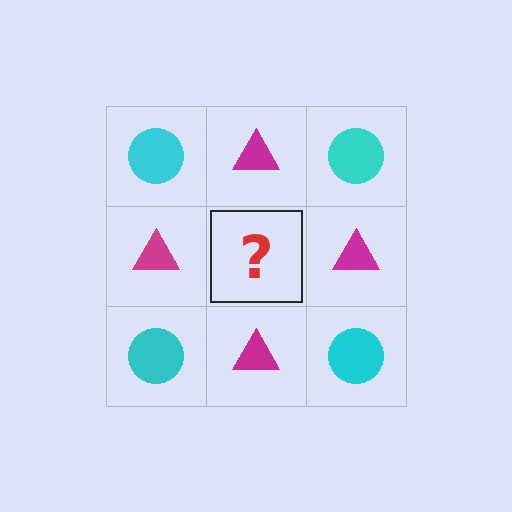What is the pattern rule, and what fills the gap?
The rule is that it alternates cyan circle and magenta triangle in a checkerboard pattern. The gap should be filled with a cyan circle.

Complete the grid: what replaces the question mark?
The question mark should be replaced with a cyan circle.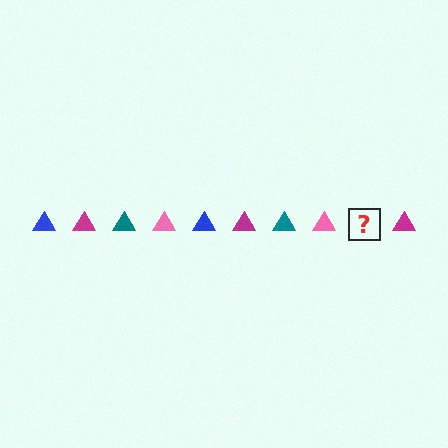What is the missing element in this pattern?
The missing element is a blue triangle.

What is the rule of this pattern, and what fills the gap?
The rule is that the pattern cycles through blue, magenta, teal, pink triangles. The gap should be filled with a blue triangle.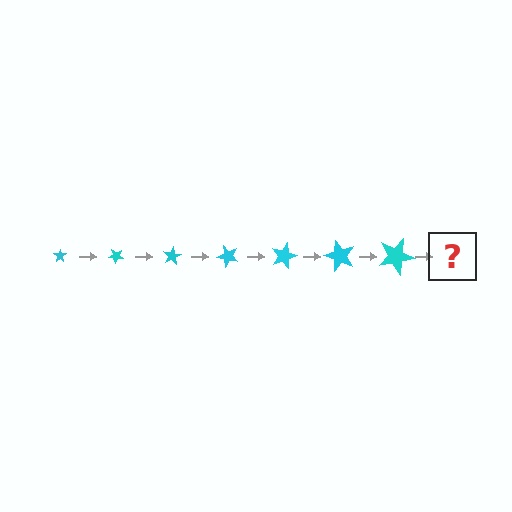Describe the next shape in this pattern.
It should be a star, larger than the previous one and rotated 280 degrees from the start.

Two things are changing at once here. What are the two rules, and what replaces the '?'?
The two rules are that the star grows larger each step and it rotates 40 degrees each step. The '?' should be a star, larger than the previous one and rotated 280 degrees from the start.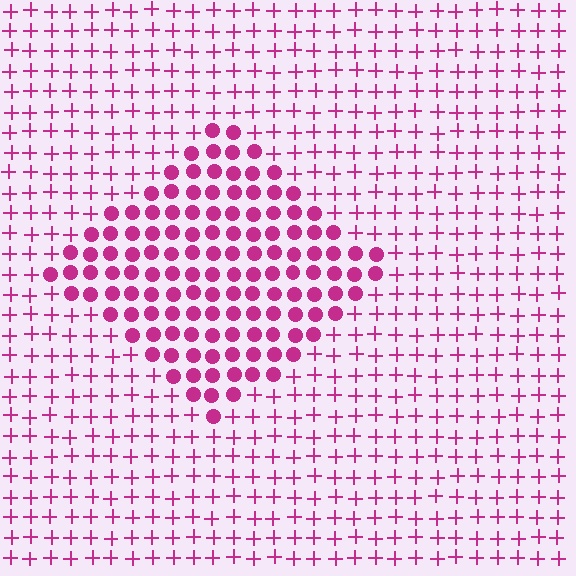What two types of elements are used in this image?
The image uses circles inside the diamond region and plus signs outside it.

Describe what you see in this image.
The image is filled with small magenta elements arranged in a uniform grid. A diamond-shaped region contains circles, while the surrounding area contains plus signs. The boundary is defined purely by the change in element shape.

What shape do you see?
I see a diamond.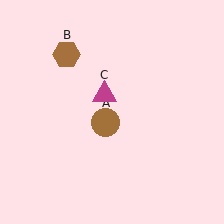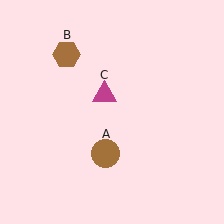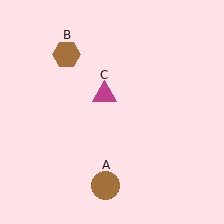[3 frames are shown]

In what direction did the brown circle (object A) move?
The brown circle (object A) moved down.